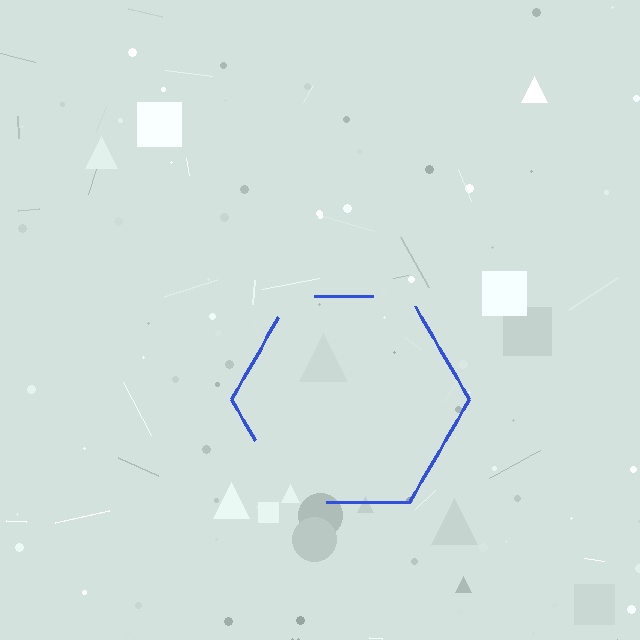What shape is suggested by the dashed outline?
The dashed outline suggests a hexagon.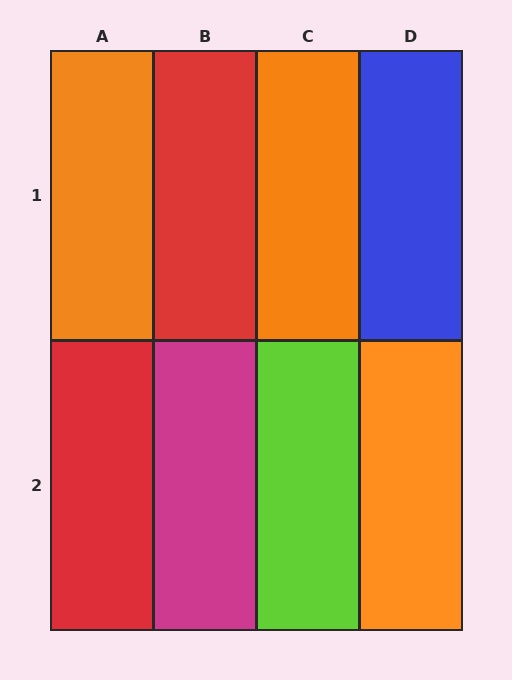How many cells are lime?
1 cell is lime.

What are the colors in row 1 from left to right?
Orange, red, orange, blue.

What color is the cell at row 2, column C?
Lime.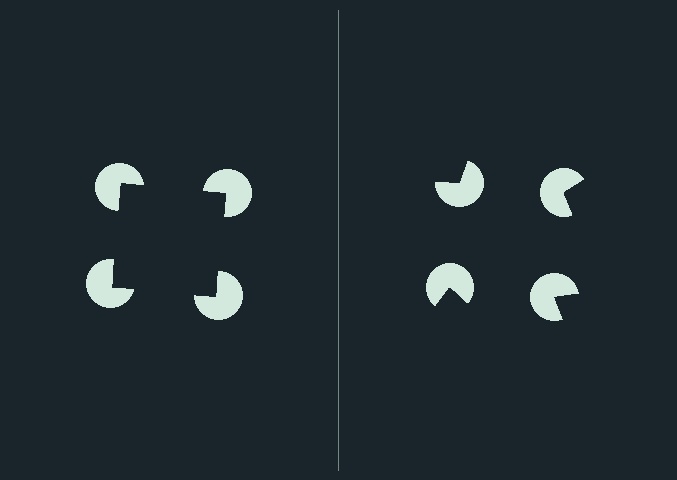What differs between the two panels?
The pac-man discs are positioned identically on both sides; only the wedge orientations differ. On the left they align to a square; on the right they are misaligned.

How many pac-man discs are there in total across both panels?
8 — 4 on each side.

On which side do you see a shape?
An illusory square appears on the left side. On the right side the wedge cuts are rotated, so no coherent shape forms.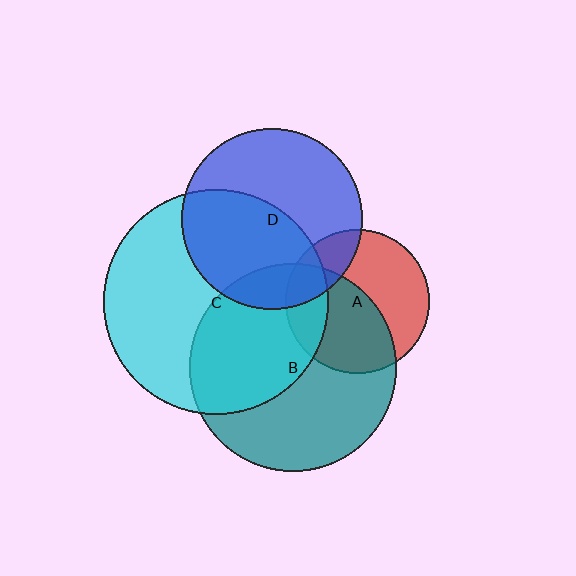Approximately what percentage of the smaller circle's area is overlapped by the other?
Approximately 50%.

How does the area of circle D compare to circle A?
Approximately 1.6 times.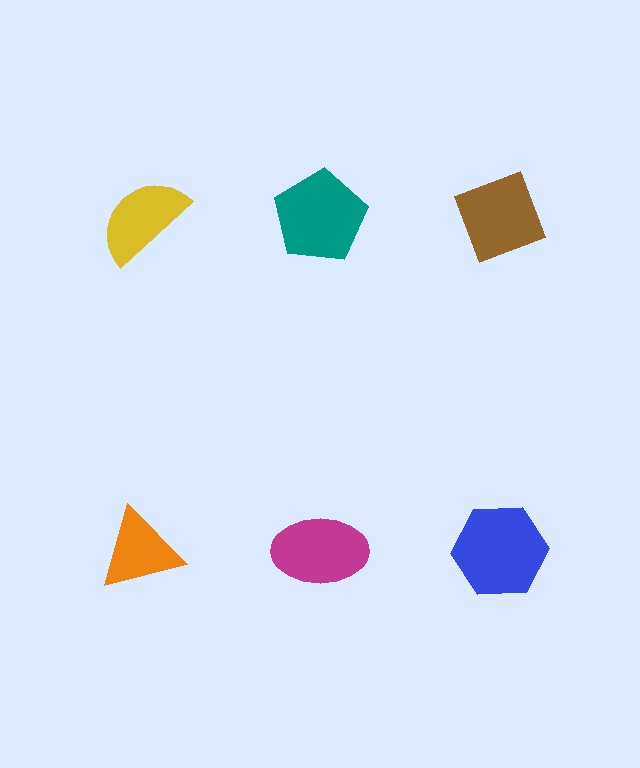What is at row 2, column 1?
An orange triangle.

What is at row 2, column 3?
A blue hexagon.